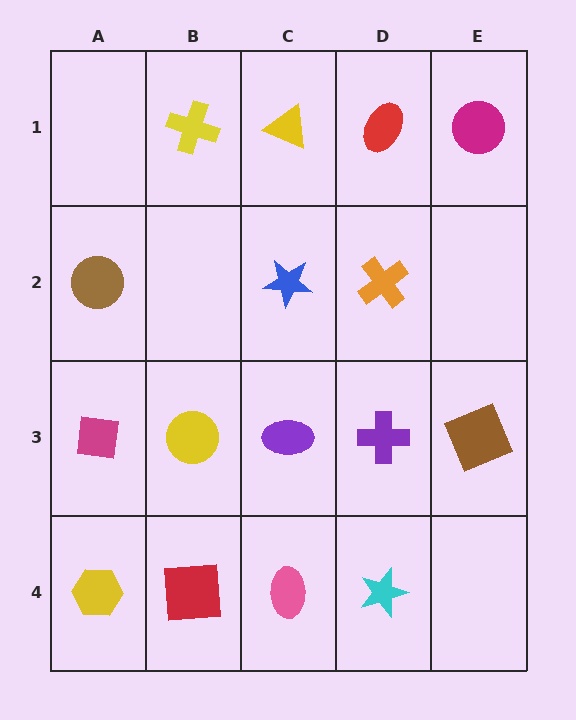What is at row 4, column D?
A cyan star.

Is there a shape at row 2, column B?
No, that cell is empty.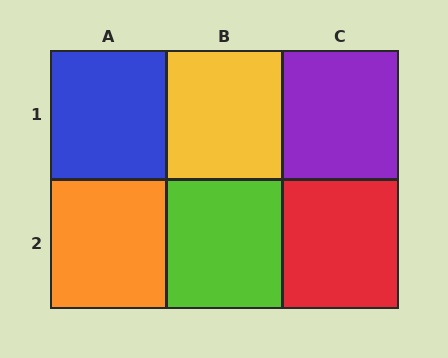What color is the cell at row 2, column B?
Lime.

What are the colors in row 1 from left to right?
Blue, yellow, purple.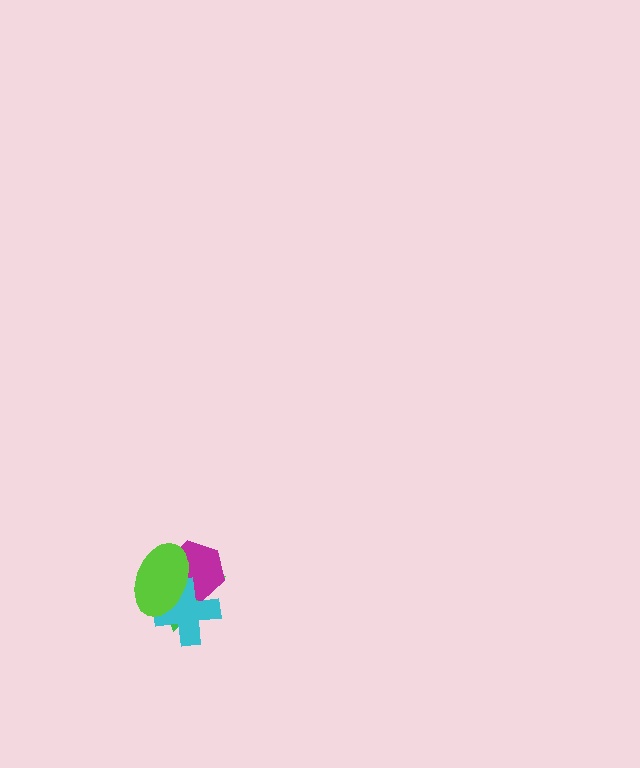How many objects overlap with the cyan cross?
3 objects overlap with the cyan cross.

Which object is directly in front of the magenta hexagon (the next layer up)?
The cyan cross is directly in front of the magenta hexagon.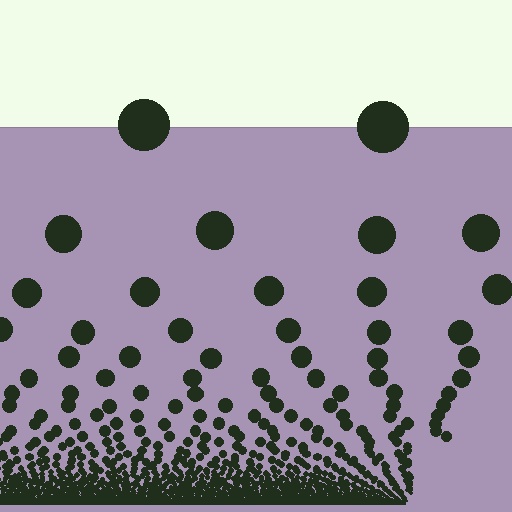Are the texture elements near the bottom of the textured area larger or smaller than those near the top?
Smaller. The gradient is inverted — elements near the bottom are smaller and denser.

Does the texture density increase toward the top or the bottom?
Density increases toward the bottom.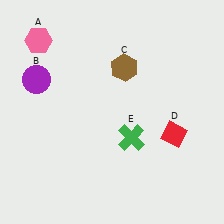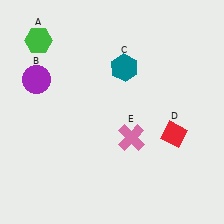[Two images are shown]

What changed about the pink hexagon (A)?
In Image 1, A is pink. In Image 2, it changed to green.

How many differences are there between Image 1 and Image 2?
There are 3 differences between the two images.